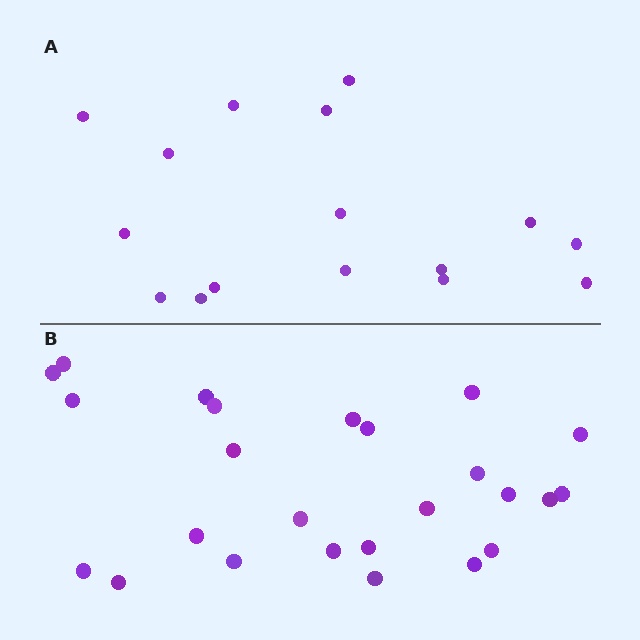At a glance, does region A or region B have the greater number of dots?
Region B (the bottom region) has more dots.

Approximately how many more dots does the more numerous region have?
Region B has roughly 8 or so more dots than region A.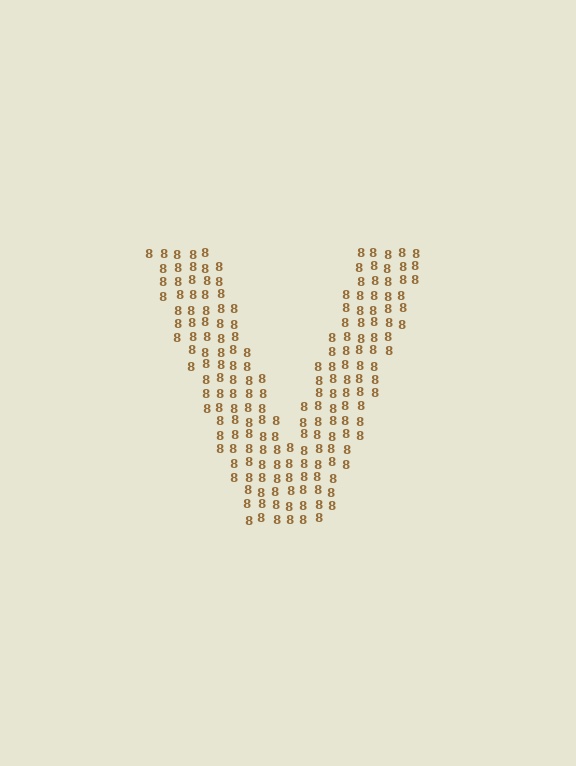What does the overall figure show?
The overall figure shows the letter V.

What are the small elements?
The small elements are digit 8's.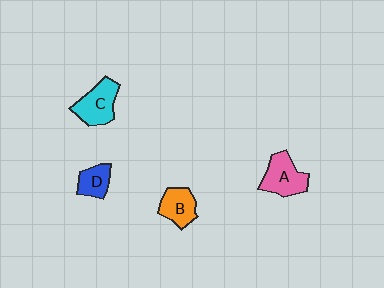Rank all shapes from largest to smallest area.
From largest to smallest: C (cyan), A (pink), B (orange), D (blue).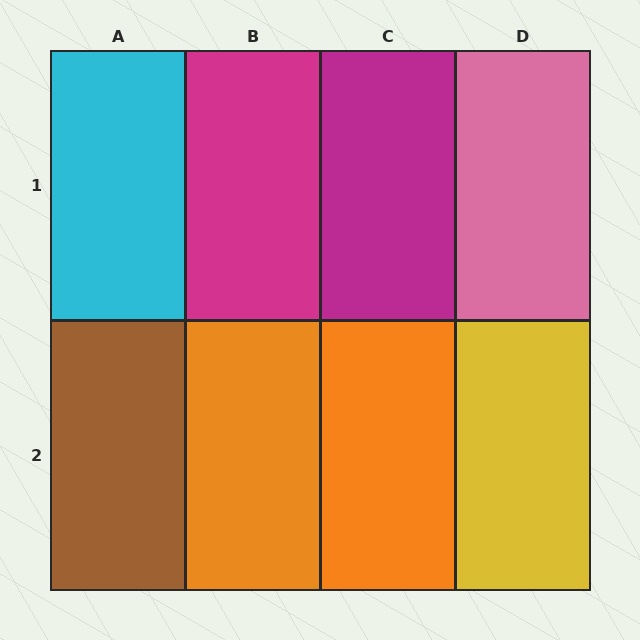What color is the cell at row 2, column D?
Yellow.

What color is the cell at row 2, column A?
Brown.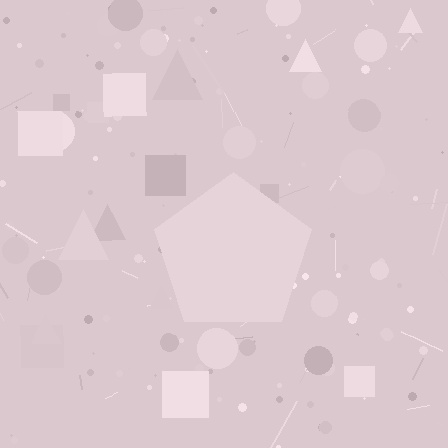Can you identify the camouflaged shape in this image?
The camouflaged shape is a pentagon.